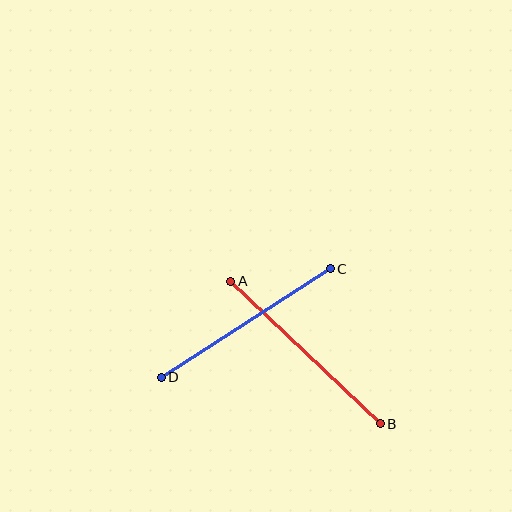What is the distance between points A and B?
The distance is approximately 207 pixels.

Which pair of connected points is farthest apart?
Points A and B are farthest apart.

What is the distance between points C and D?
The distance is approximately 201 pixels.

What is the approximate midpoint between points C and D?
The midpoint is at approximately (246, 323) pixels.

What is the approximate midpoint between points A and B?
The midpoint is at approximately (306, 352) pixels.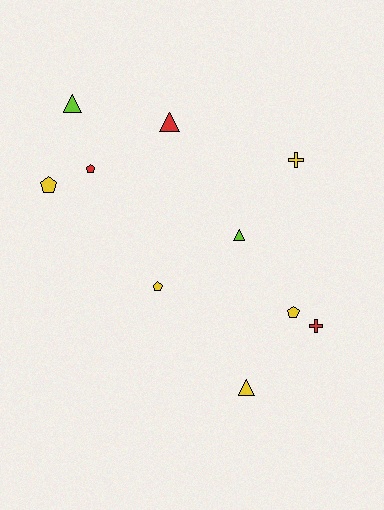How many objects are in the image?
There are 10 objects.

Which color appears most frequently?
Yellow, with 5 objects.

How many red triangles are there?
There is 1 red triangle.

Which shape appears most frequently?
Triangle, with 4 objects.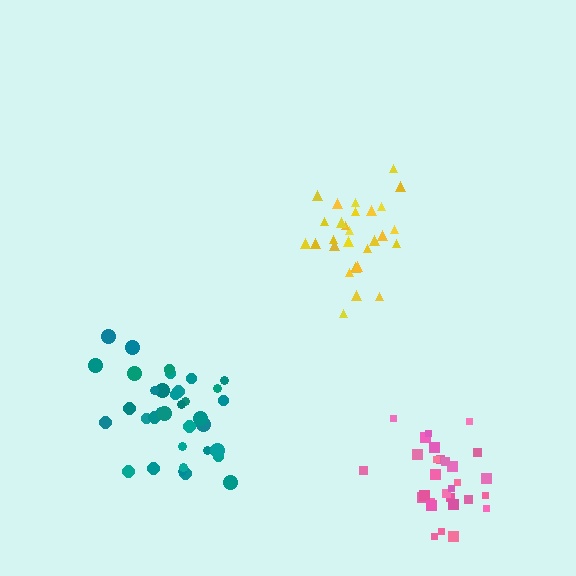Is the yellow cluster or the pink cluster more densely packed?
Yellow.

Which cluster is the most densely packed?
Yellow.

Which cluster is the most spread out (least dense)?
Teal.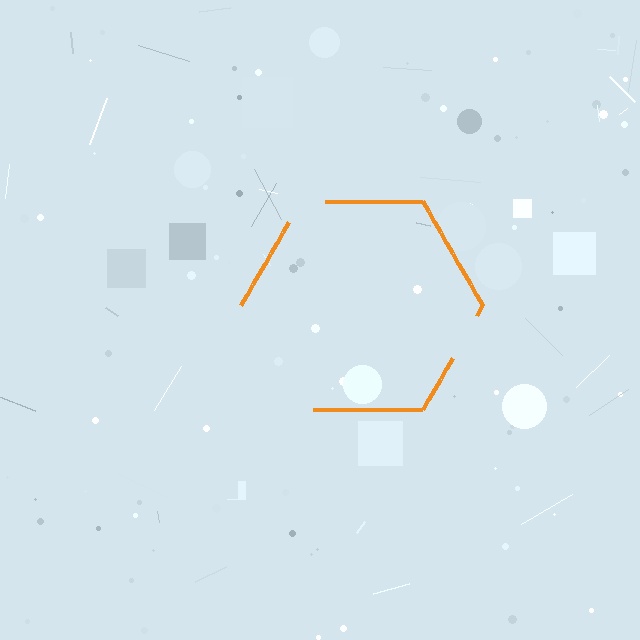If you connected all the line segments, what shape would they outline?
They would outline a hexagon.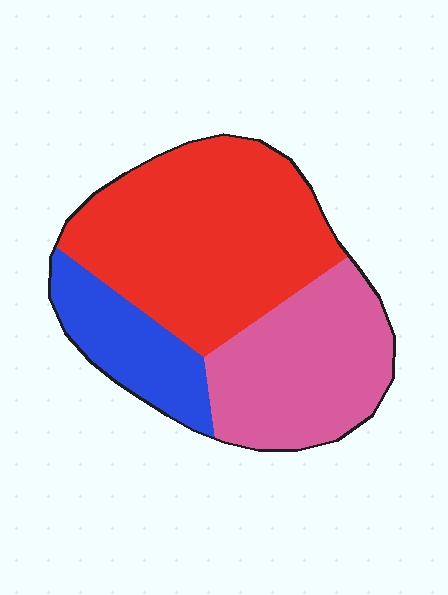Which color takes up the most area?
Red, at roughly 50%.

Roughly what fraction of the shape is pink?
Pink covers around 35% of the shape.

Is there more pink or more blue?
Pink.